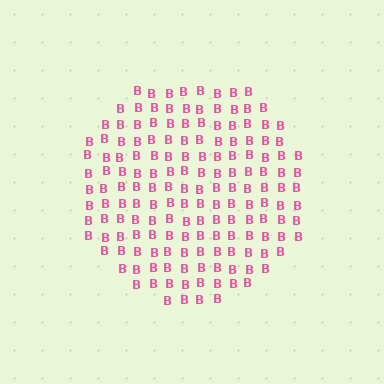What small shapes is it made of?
It is made of small letter B's.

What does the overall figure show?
The overall figure shows a circle.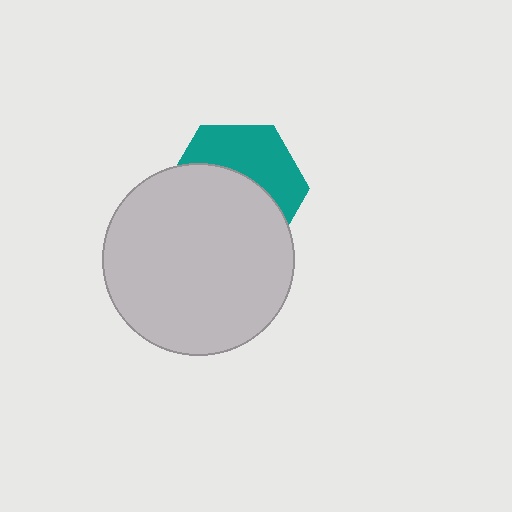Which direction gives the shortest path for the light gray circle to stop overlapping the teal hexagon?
Moving down gives the shortest separation.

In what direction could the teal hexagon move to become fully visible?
The teal hexagon could move up. That would shift it out from behind the light gray circle entirely.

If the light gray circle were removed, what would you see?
You would see the complete teal hexagon.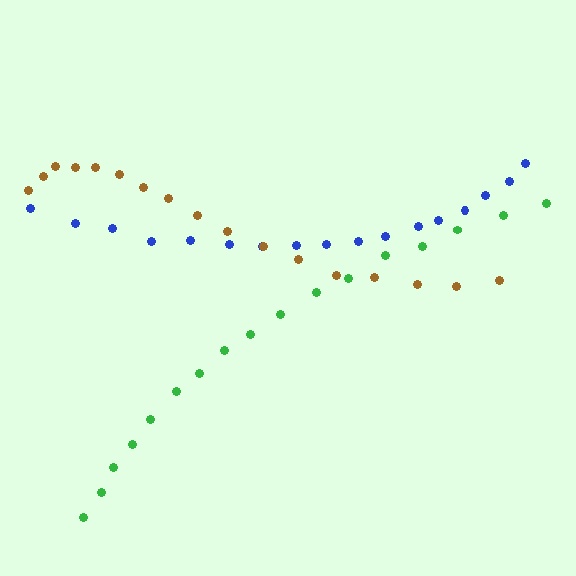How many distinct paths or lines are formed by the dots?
There are 3 distinct paths.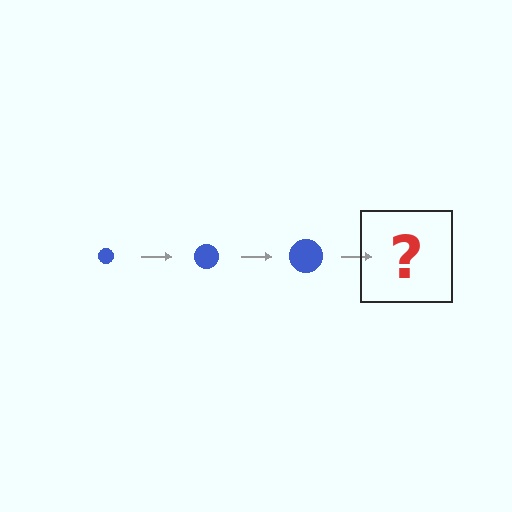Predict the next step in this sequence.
The next step is a blue circle, larger than the previous one.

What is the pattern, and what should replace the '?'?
The pattern is that the circle gets progressively larger each step. The '?' should be a blue circle, larger than the previous one.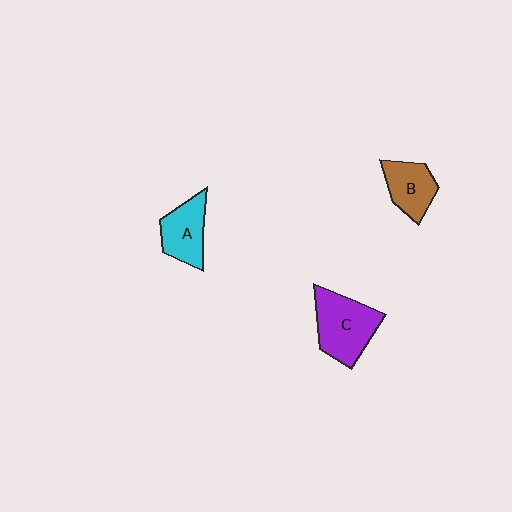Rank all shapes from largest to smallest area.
From largest to smallest: C (purple), A (cyan), B (brown).